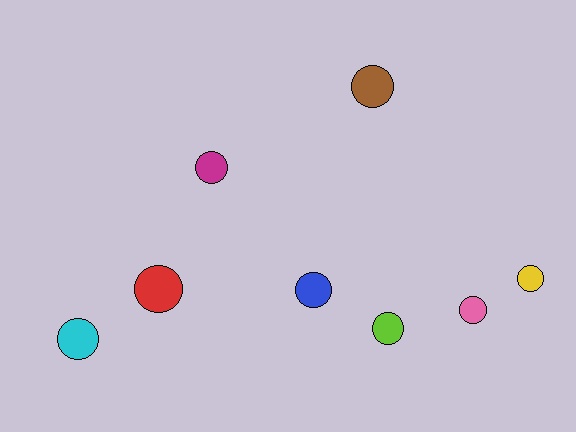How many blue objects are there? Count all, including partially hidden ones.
There is 1 blue object.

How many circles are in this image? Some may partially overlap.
There are 8 circles.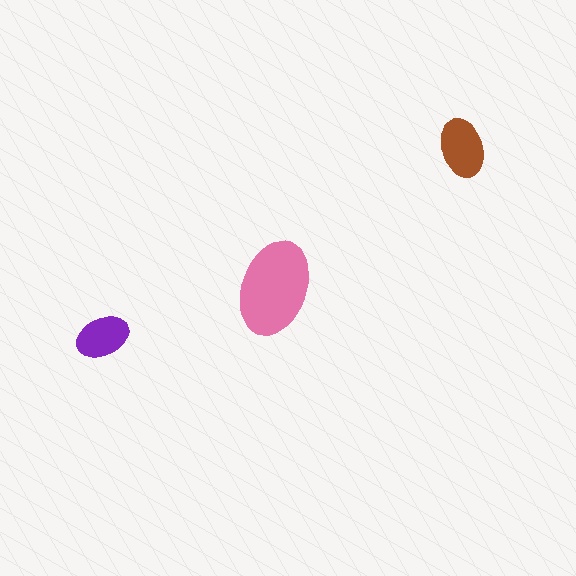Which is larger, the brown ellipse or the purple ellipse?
The brown one.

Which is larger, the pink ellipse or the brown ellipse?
The pink one.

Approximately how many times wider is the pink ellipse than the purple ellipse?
About 2 times wider.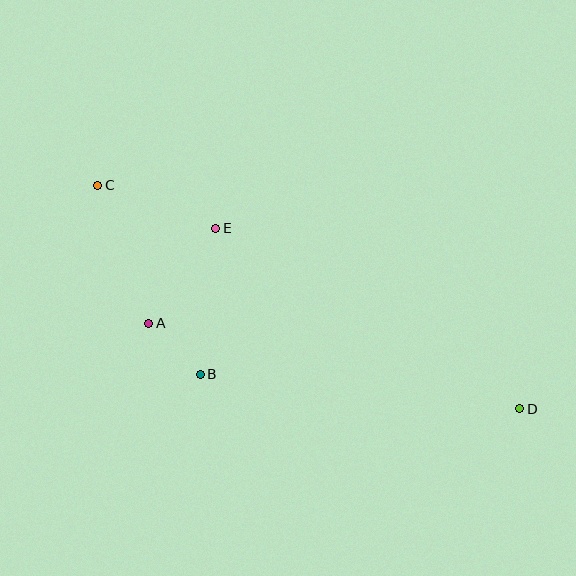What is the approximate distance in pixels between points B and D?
The distance between B and D is approximately 321 pixels.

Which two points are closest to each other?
Points A and B are closest to each other.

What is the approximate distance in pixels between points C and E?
The distance between C and E is approximately 126 pixels.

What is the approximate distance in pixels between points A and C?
The distance between A and C is approximately 147 pixels.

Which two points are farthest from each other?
Points C and D are farthest from each other.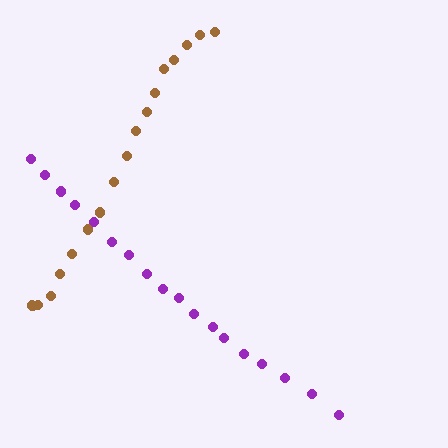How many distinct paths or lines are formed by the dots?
There are 2 distinct paths.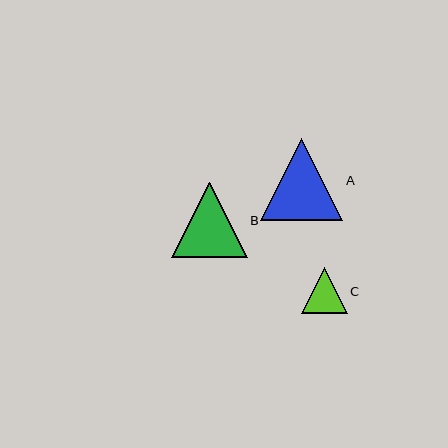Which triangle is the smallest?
Triangle C is the smallest with a size of approximately 46 pixels.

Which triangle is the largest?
Triangle A is the largest with a size of approximately 82 pixels.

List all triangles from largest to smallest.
From largest to smallest: A, B, C.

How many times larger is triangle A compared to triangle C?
Triangle A is approximately 1.8 times the size of triangle C.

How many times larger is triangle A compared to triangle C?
Triangle A is approximately 1.8 times the size of triangle C.